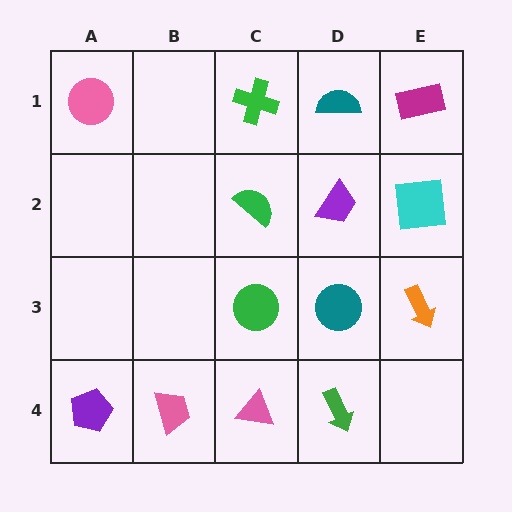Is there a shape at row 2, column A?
No, that cell is empty.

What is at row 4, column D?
A green arrow.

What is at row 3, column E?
An orange arrow.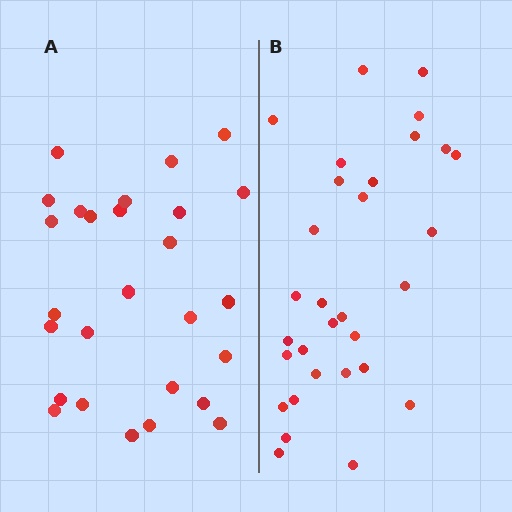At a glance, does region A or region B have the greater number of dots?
Region B (the right region) has more dots.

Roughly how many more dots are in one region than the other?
Region B has about 4 more dots than region A.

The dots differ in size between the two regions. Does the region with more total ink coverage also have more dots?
No. Region A has more total ink coverage because its dots are larger, but region B actually contains more individual dots. Total area can be misleading — the number of items is what matters here.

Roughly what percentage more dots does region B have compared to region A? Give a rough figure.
About 15% more.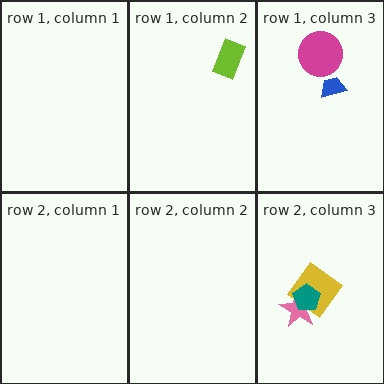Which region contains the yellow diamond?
The row 2, column 3 region.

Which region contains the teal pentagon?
The row 2, column 3 region.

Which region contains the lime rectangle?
The row 1, column 2 region.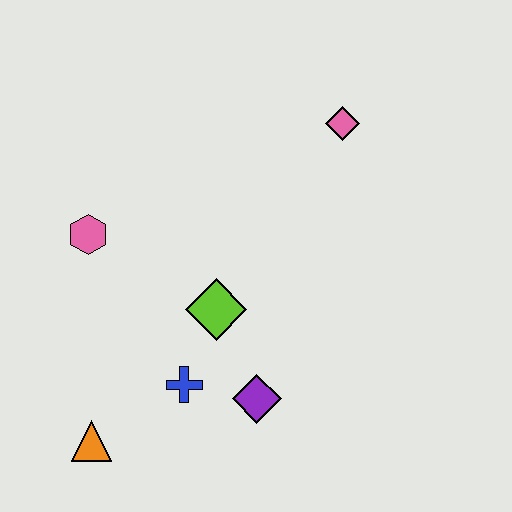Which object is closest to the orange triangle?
The blue cross is closest to the orange triangle.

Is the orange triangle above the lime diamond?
No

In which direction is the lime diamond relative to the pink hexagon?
The lime diamond is to the right of the pink hexagon.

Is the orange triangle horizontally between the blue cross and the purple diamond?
No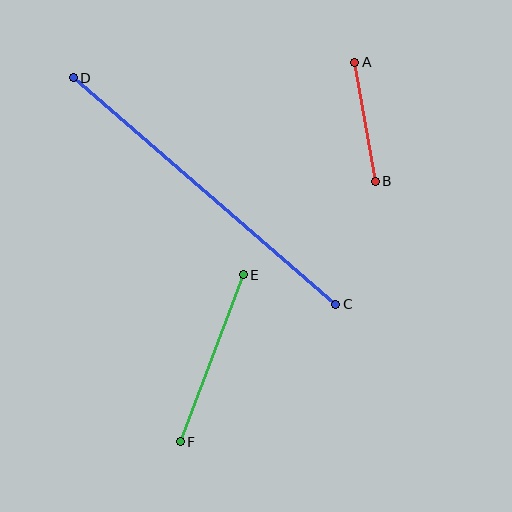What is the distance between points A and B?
The distance is approximately 121 pixels.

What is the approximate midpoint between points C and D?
The midpoint is at approximately (205, 191) pixels.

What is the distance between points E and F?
The distance is approximately 178 pixels.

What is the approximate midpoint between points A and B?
The midpoint is at approximately (365, 122) pixels.